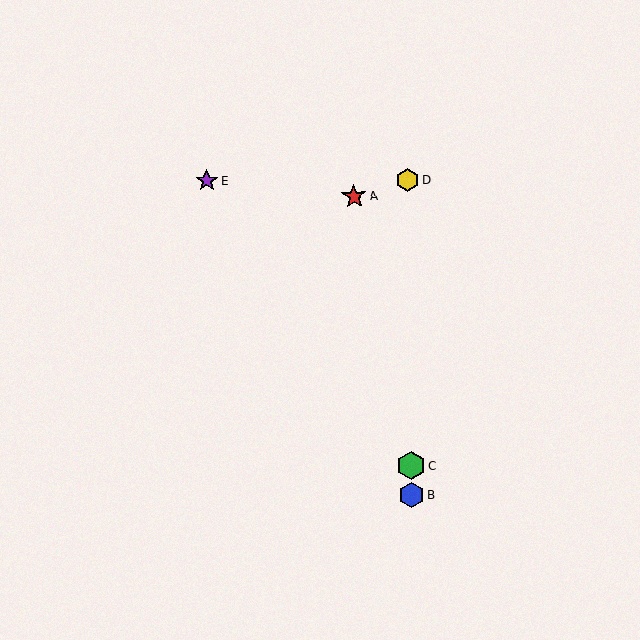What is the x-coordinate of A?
Object A is at x≈354.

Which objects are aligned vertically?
Objects B, C, D are aligned vertically.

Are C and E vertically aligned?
No, C is at x≈411 and E is at x≈207.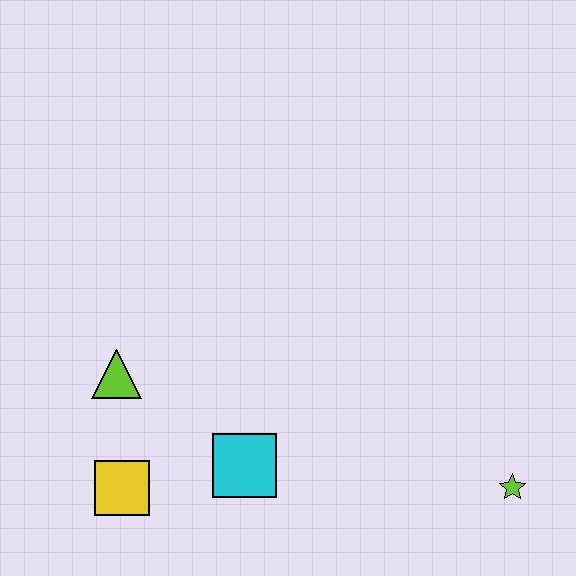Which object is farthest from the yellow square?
The lime star is farthest from the yellow square.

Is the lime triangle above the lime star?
Yes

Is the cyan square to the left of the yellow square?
No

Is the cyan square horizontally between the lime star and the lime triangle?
Yes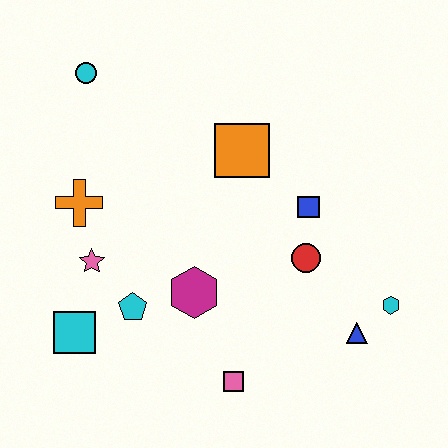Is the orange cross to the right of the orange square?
No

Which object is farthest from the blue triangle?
The cyan circle is farthest from the blue triangle.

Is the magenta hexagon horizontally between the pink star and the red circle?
Yes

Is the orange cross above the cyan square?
Yes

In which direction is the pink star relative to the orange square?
The pink star is to the left of the orange square.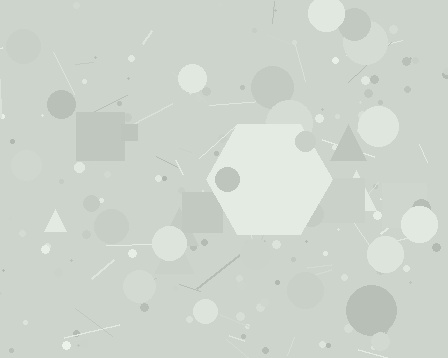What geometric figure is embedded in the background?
A hexagon is embedded in the background.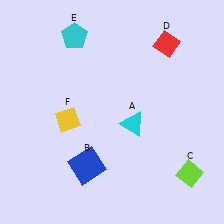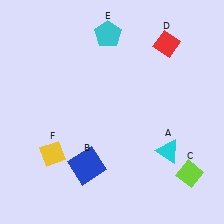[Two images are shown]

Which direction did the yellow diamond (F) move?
The yellow diamond (F) moved down.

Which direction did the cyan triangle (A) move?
The cyan triangle (A) moved right.